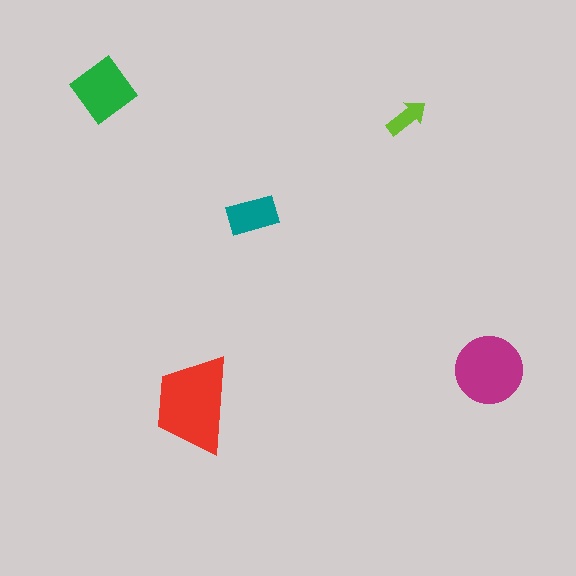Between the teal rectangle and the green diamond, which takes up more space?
The green diamond.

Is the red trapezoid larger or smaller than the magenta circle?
Larger.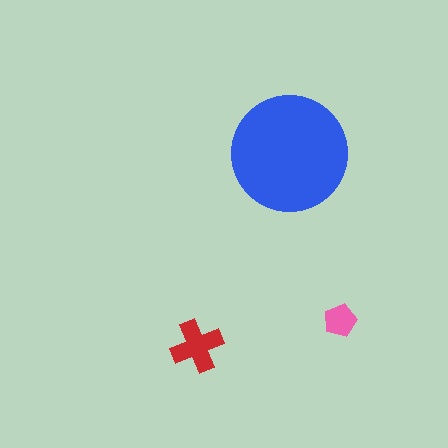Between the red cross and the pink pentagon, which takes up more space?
The red cross.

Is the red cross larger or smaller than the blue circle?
Smaller.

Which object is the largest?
The blue circle.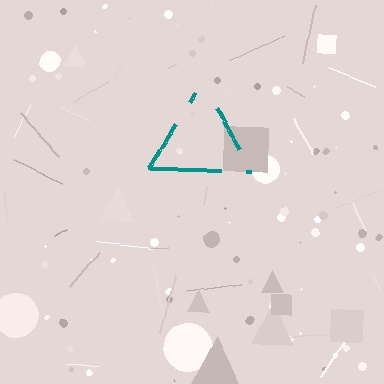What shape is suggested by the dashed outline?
The dashed outline suggests a triangle.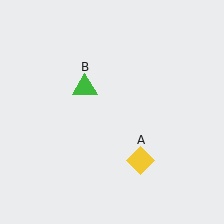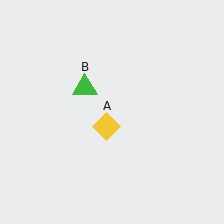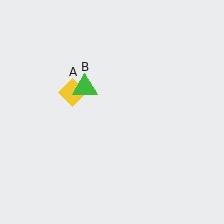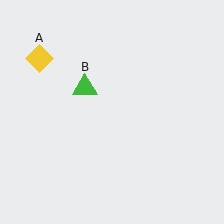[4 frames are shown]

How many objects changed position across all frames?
1 object changed position: yellow diamond (object A).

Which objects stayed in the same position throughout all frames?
Green triangle (object B) remained stationary.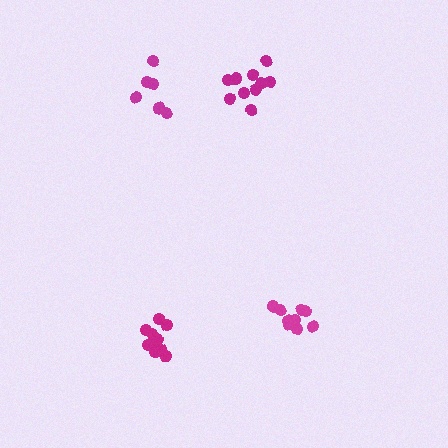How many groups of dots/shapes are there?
There are 4 groups.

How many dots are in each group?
Group 1: 10 dots, Group 2: 6 dots, Group 3: 10 dots, Group 4: 10 dots (36 total).